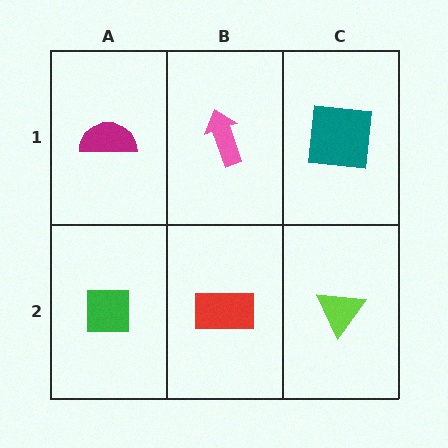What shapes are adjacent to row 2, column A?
A magenta semicircle (row 1, column A), a red rectangle (row 2, column B).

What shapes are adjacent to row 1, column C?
A lime triangle (row 2, column C), a pink arrow (row 1, column B).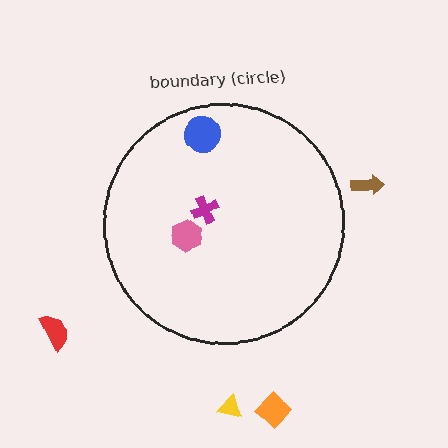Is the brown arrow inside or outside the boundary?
Outside.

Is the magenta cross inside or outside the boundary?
Inside.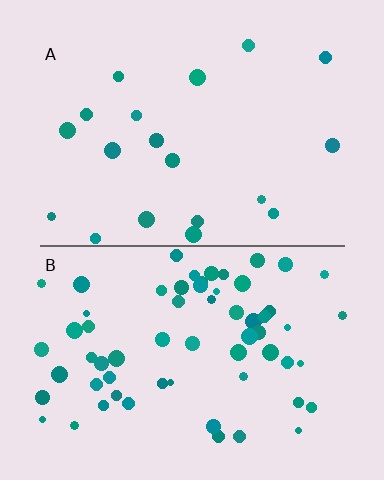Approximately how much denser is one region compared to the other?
Approximately 3.3× — region B over region A.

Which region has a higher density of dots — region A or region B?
B (the bottom).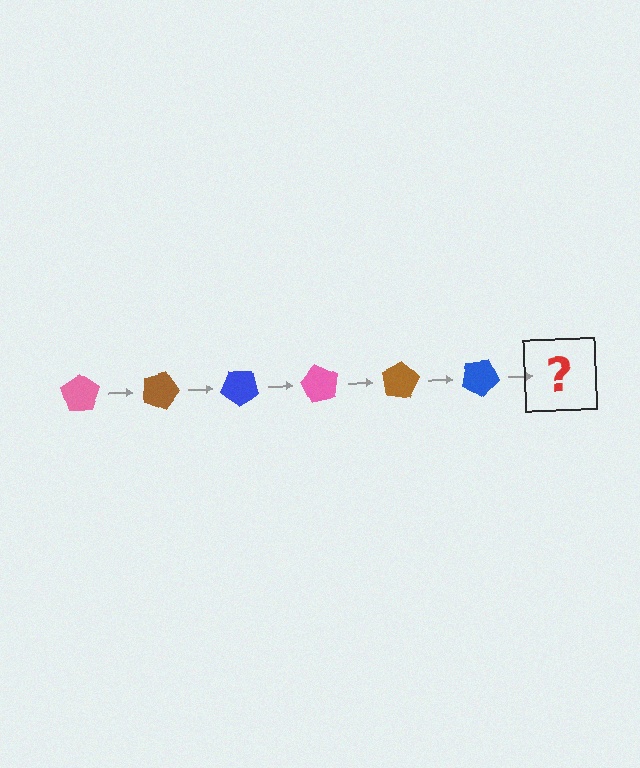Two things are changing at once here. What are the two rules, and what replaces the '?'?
The two rules are that it rotates 20 degrees each step and the color cycles through pink, brown, and blue. The '?' should be a pink pentagon, rotated 120 degrees from the start.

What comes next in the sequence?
The next element should be a pink pentagon, rotated 120 degrees from the start.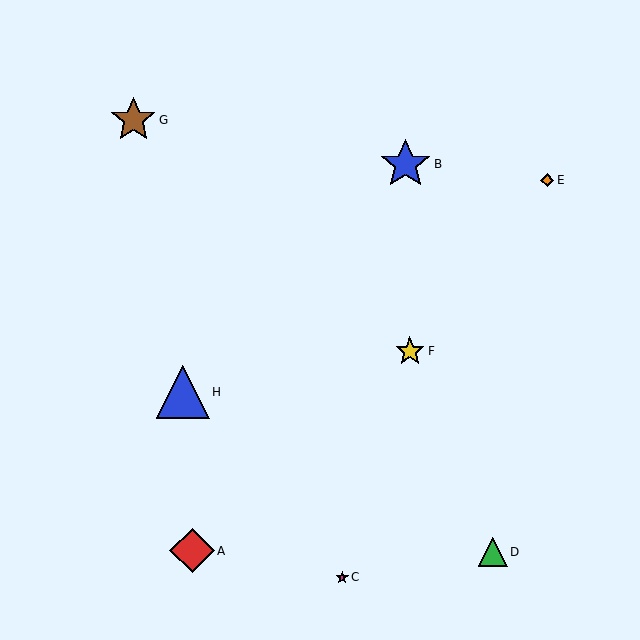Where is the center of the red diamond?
The center of the red diamond is at (192, 551).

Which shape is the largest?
The blue triangle (labeled H) is the largest.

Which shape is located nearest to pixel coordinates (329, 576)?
The magenta star (labeled C) at (342, 577) is nearest to that location.